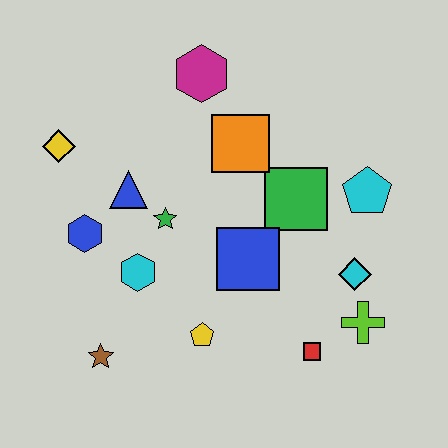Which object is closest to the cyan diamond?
The lime cross is closest to the cyan diamond.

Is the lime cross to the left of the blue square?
No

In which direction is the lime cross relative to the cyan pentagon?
The lime cross is below the cyan pentagon.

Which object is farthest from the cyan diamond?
The yellow diamond is farthest from the cyan diamond.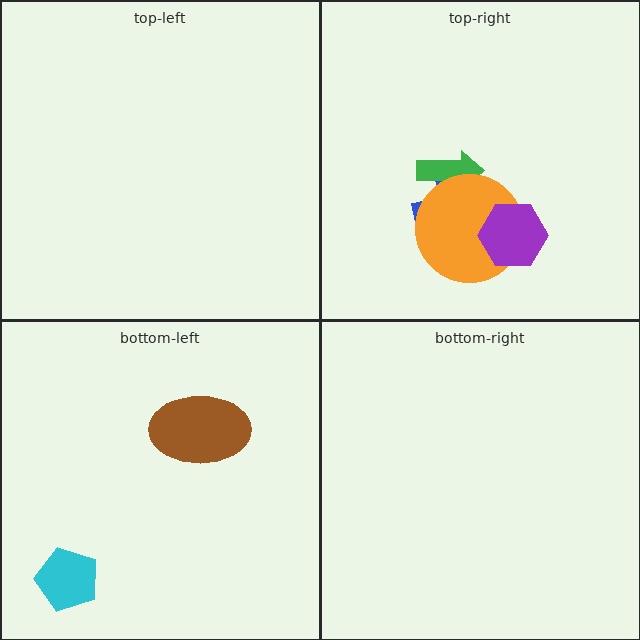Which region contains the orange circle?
The top-right region.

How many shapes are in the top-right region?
4.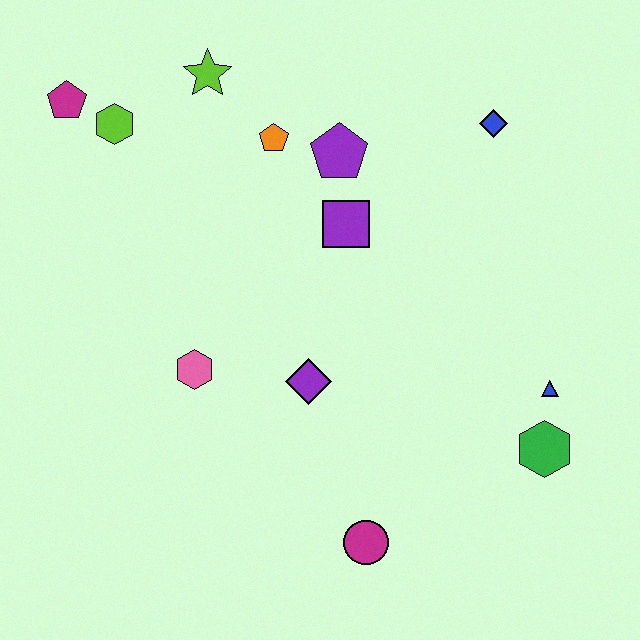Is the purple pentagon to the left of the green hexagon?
Yes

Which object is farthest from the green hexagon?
The magenta pentagon is farthest from the green hexagon.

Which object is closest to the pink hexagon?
The purple diamond is closest to the pink hexagon.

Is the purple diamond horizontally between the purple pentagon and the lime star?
Yes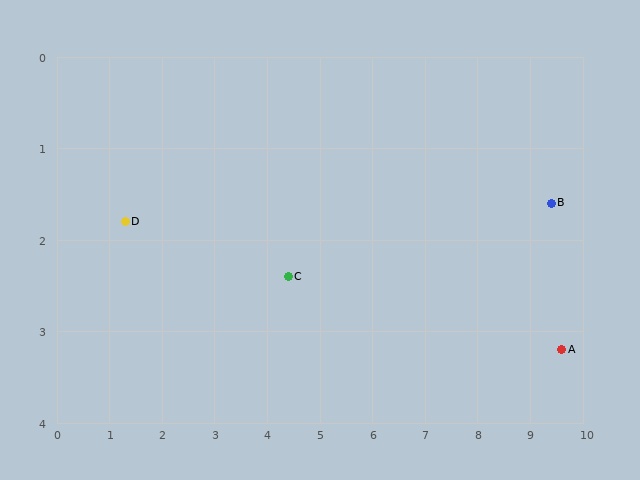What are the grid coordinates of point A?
Point A is at approximately (9.6, 3.2).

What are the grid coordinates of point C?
Point C is at approximately (4.4, 2.4).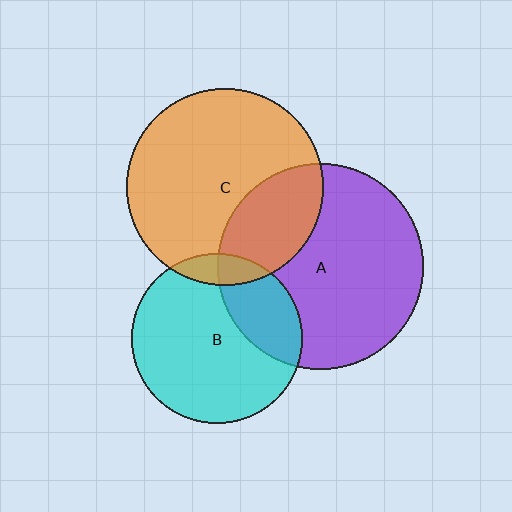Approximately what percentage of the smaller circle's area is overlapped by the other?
Approximately 30%.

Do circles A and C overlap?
Yes.